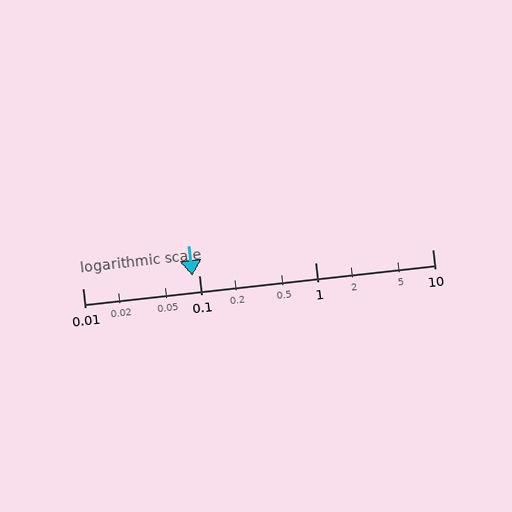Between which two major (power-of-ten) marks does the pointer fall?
The pointer is between 0.01 and 0.1.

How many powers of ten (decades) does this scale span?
The scale spans 3 decades, from 0.01 to 10.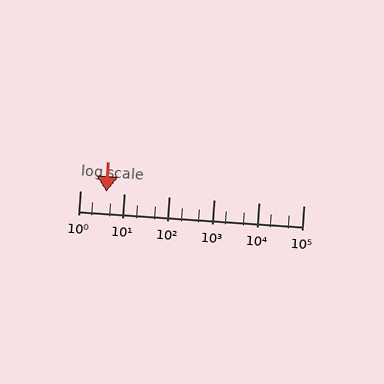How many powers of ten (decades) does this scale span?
The scale spans 5 decades, from 1 to 100000.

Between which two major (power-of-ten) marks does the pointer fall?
The pointer is between 1 and 10.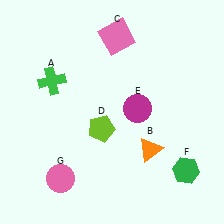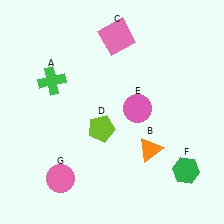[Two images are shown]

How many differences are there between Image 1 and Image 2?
There is 1 difference between the two images.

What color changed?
The circle (E) changed from magenta in Image 1 to pink in Image 2.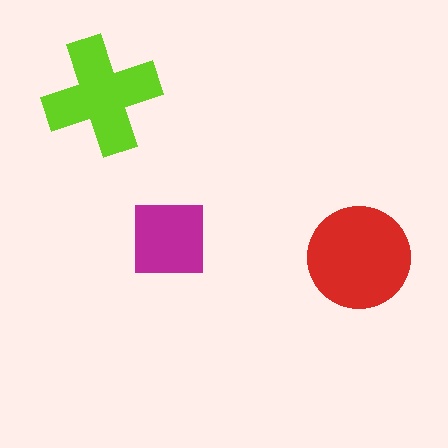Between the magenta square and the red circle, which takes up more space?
The red circle.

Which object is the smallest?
The magenta square.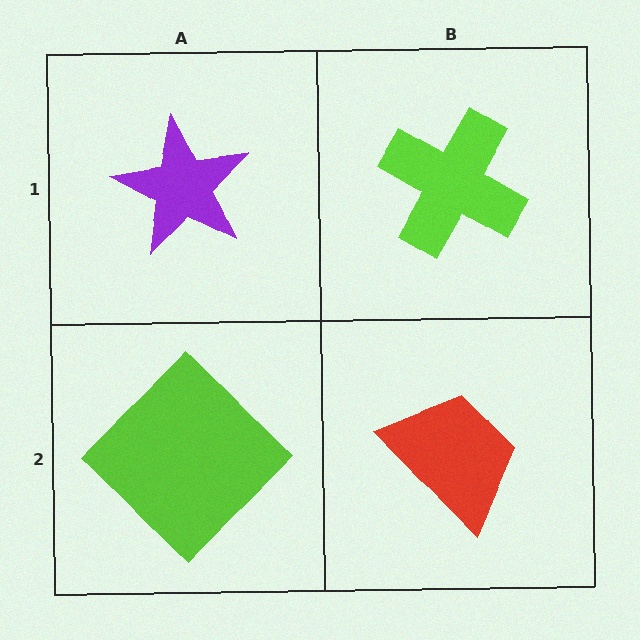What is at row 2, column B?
A red trapezoid.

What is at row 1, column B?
A lime cross.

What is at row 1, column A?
A purple star.